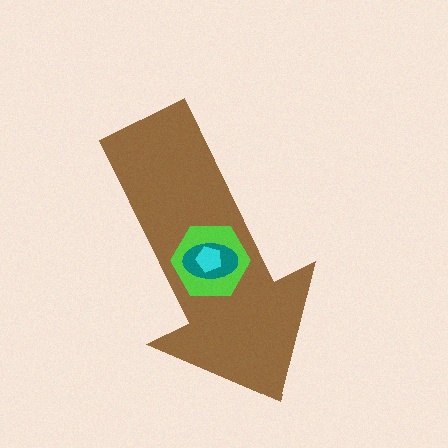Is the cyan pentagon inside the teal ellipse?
Yes.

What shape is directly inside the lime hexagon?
The teal ellipse.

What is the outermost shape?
The brown arrow.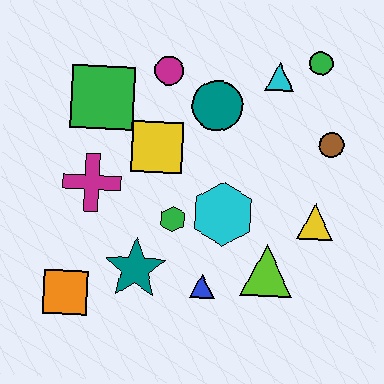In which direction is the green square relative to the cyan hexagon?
The green square is to the left of the cyan hexagon.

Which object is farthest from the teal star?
The green circle is farthest from the teal star.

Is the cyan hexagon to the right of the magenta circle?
Yes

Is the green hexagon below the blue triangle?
No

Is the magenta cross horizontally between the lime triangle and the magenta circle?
No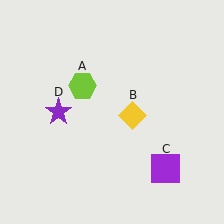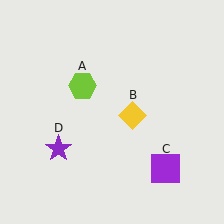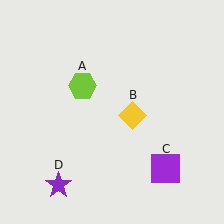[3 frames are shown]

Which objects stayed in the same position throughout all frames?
Lime hexagon (object A) and yellow diamond (object B) and purple square (object C) remained stationary.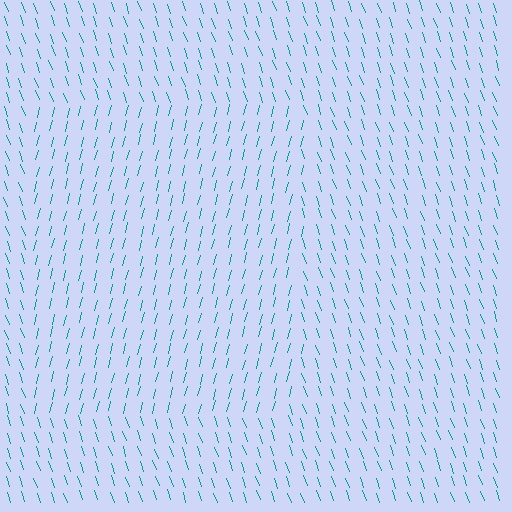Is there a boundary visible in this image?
Yes, there is a texture boundary formed by a change in line orientation.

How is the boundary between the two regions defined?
The boundary is defined purely by a change in line orientation (approximately 34 degrees difference). All lines are the same color and thickness.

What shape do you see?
I see a rectangle.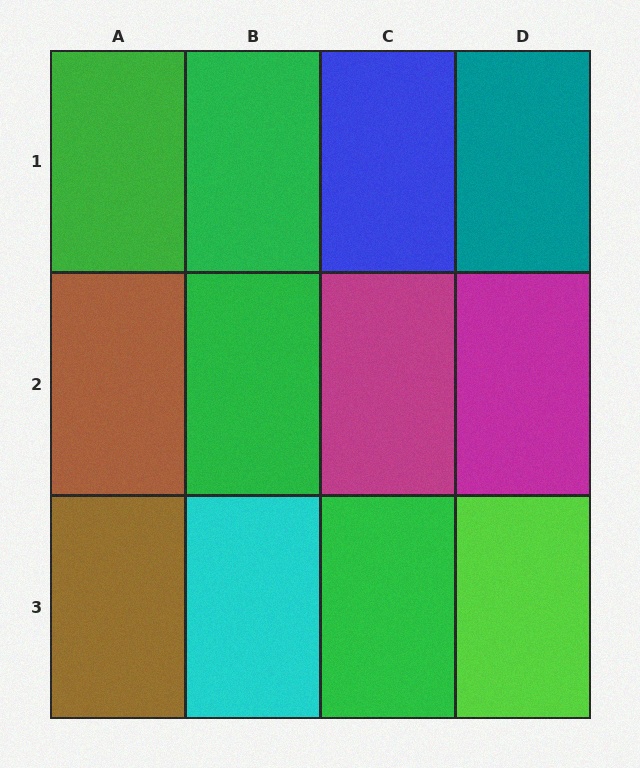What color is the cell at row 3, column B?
Cyan.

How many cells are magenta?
2 cells are magenta.